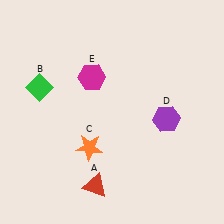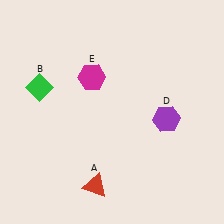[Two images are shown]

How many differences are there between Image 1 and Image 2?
There is 1 difference between the two images.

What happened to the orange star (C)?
The orange star (C) was removed in Image 2. It was in the bottom-left area of Image 1.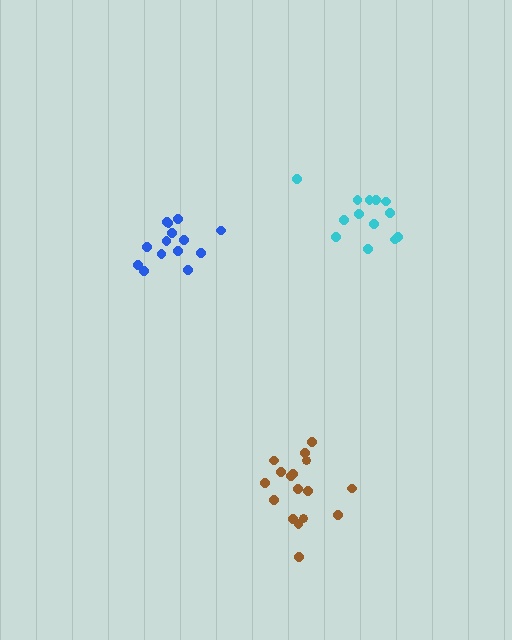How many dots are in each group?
Group 1: 14 dots, Group 2: 17 dots, Group 3: 13 dots (44 total).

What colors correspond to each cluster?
The clusters are colored: blue, brown, cyan.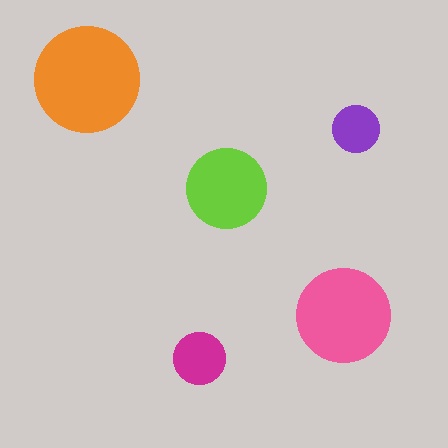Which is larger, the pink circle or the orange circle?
The orange one.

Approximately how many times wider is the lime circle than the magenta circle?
About 1.5 times wider.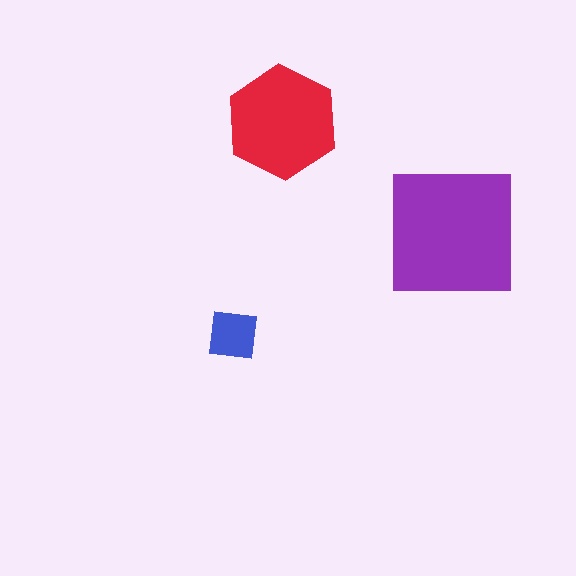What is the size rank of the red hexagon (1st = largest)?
2nd.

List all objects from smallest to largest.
The blue square, the red hexagon, the purple square.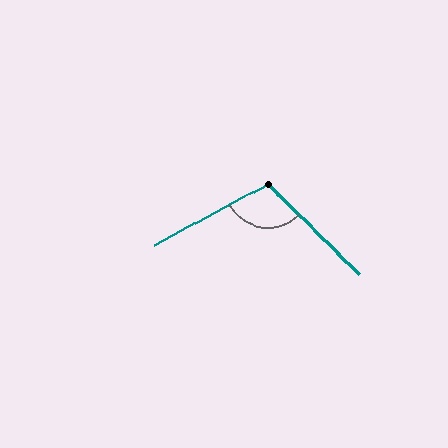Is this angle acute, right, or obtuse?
It is obtuse.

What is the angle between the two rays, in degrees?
Approximately 107 degrees.